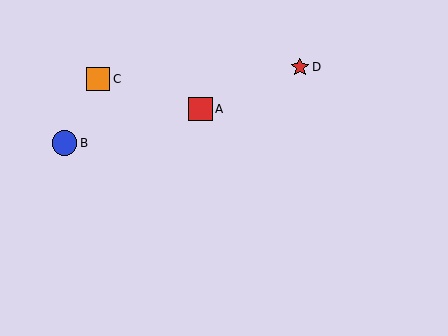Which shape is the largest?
The blue circle (labeled B) is the largest.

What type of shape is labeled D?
Shape D is a red star.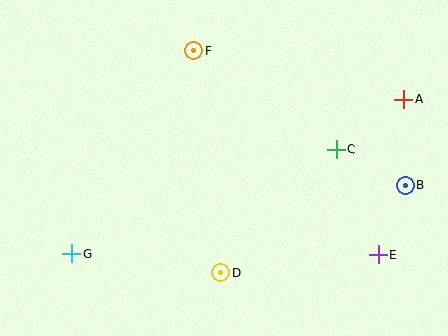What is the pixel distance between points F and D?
The distance between F and D is 224 pixels.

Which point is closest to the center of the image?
Point D at (220, 273) is closest to the center.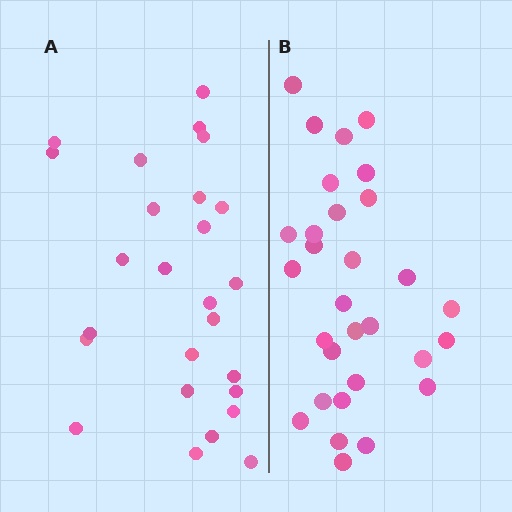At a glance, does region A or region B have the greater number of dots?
Region B (the right region) has more dots.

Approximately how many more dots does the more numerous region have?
Region B has about 4 more dots than region A.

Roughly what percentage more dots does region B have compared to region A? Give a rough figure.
About 15% more.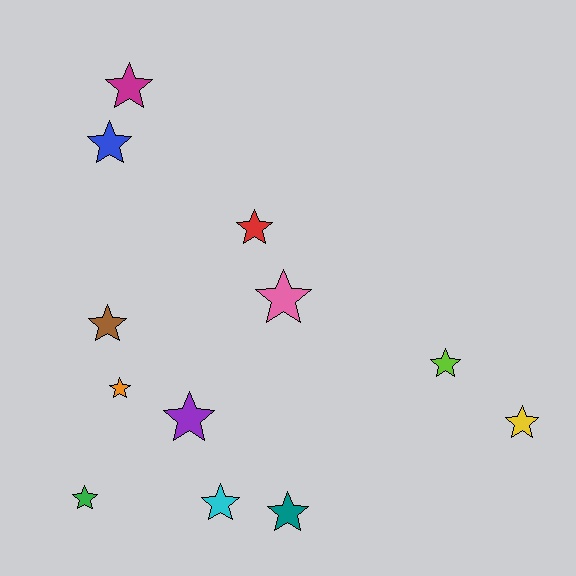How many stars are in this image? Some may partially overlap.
There are 12 stars.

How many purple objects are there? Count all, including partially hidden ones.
There is 1 purple object.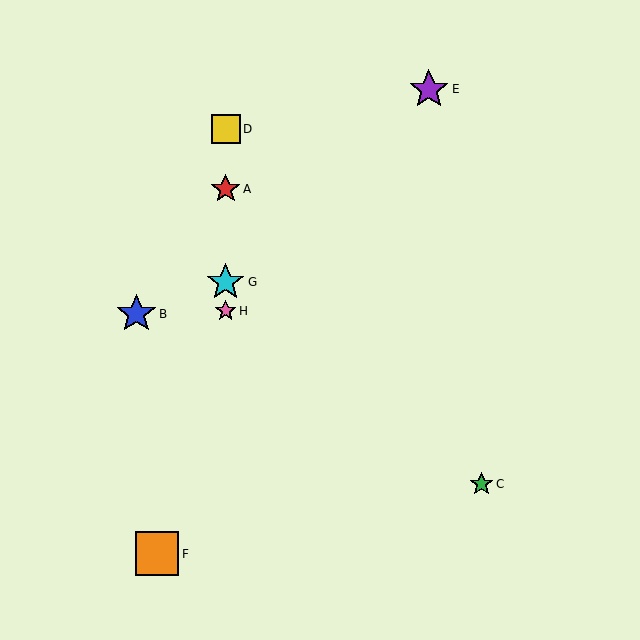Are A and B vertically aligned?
No, A is at x≈226 and B is at x≈136.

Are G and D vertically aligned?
Yes, both are at x≈226.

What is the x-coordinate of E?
Object E is at x≈429.